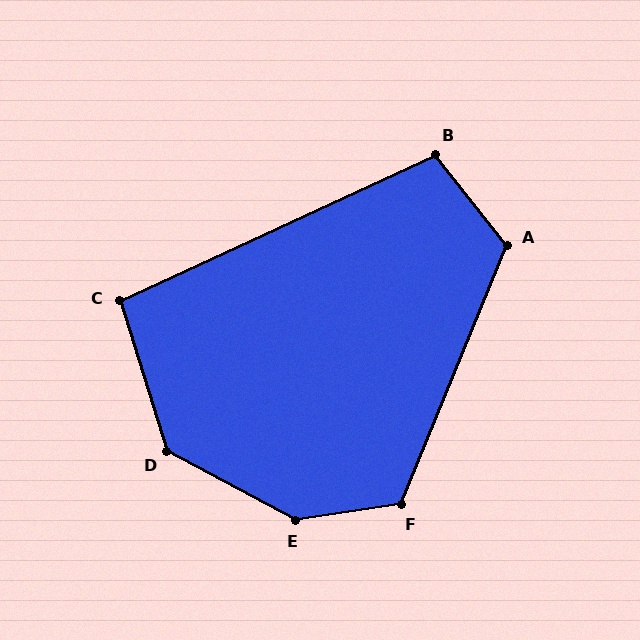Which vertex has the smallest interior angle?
C, at approximately 97 degrees.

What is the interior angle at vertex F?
Approximately 121 degrees (obtuse).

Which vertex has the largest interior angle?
E, at approximately 143 degrees.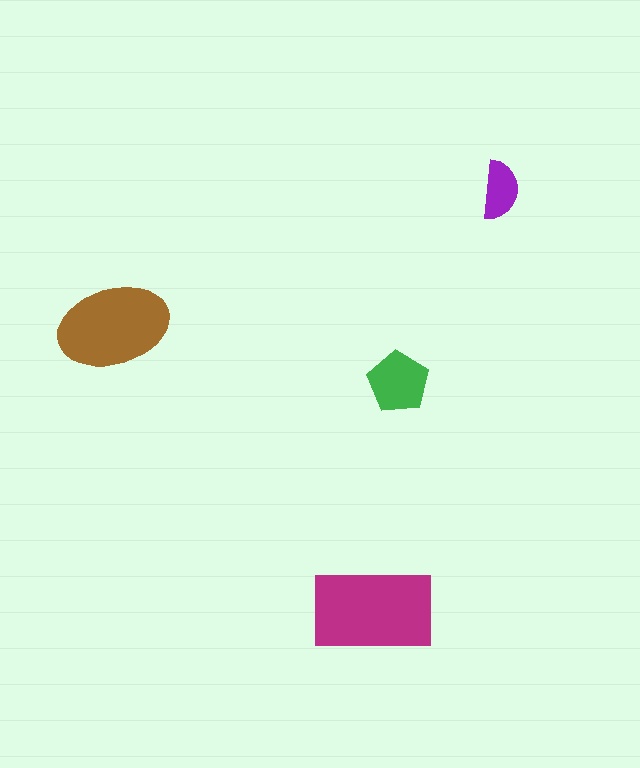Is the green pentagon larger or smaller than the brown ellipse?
Smaller.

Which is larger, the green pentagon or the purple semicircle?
The green pentagon.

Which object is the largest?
The magenta rectangle.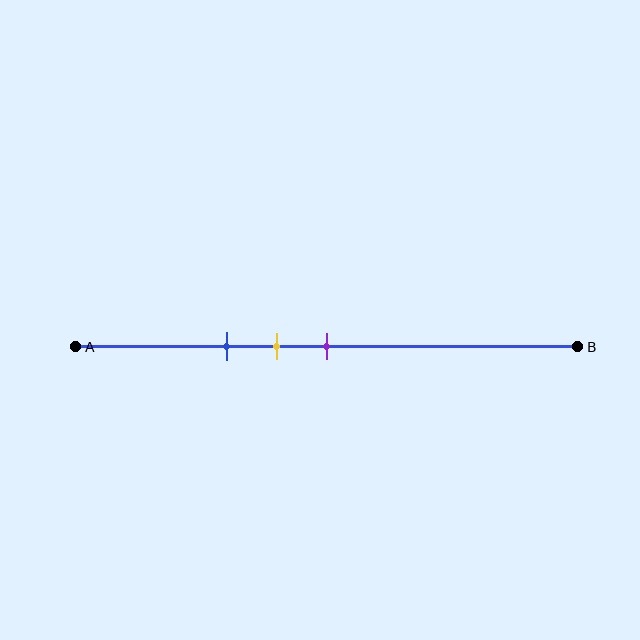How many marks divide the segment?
There are 3 marks dividing the segment.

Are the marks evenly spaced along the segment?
Yes, the marks are approximately evenly spaced.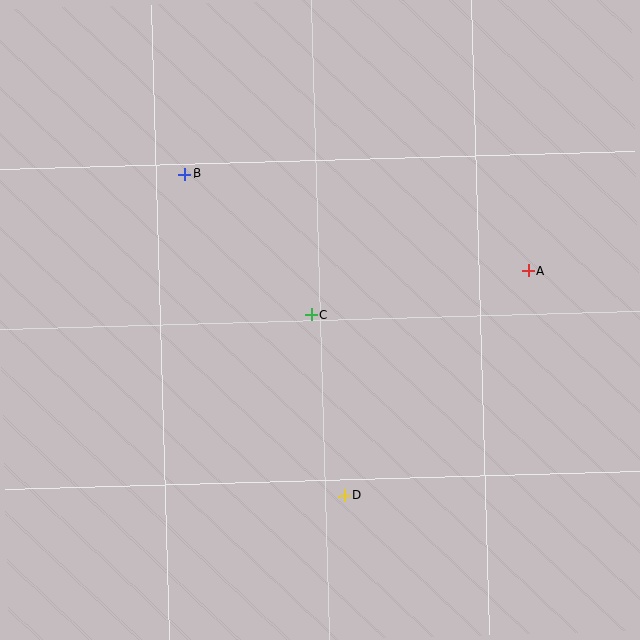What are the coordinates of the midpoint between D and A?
The midpoint between D and A is at (436, 383).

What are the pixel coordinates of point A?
Point A is at (528, 271).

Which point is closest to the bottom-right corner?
Point D is closest to the bottom-right corner.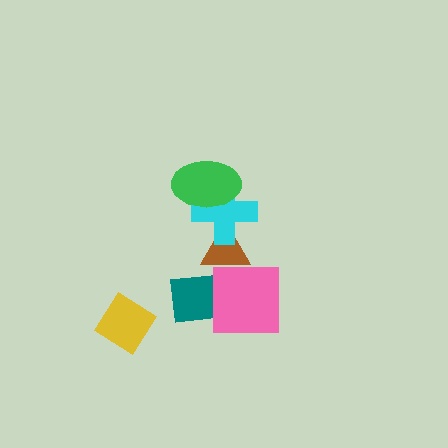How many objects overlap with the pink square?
2 objects overlap with the pink square.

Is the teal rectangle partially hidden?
Yes, it is partially covered by another shape.